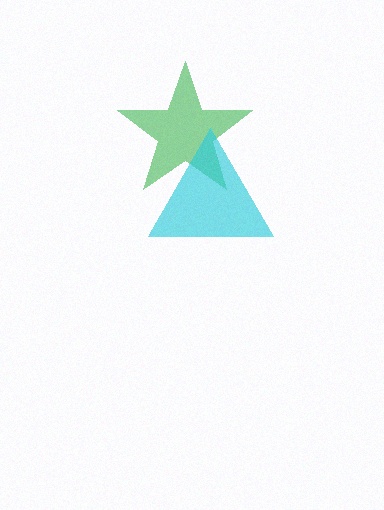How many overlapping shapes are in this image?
There are 2 overlapping shapes in the image.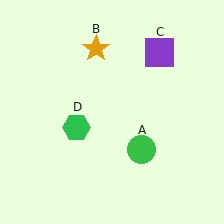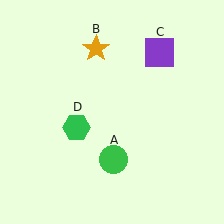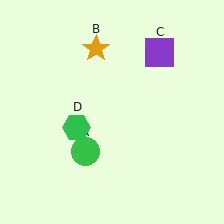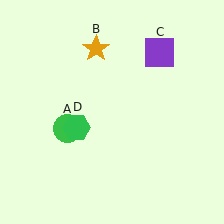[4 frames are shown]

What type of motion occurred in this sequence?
The green circle (object A) rotated clockwise around the center of the scene.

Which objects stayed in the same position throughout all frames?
Orange star (object B) and purple square (object C) and green hexagon (object D) remained stationary.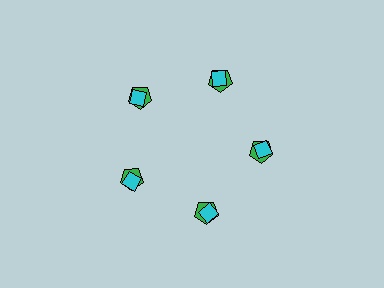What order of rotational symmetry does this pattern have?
This pattern has 5-fold rotational symmetry.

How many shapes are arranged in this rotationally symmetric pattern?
There are 10 shapes, arranged in 5 groups of 2.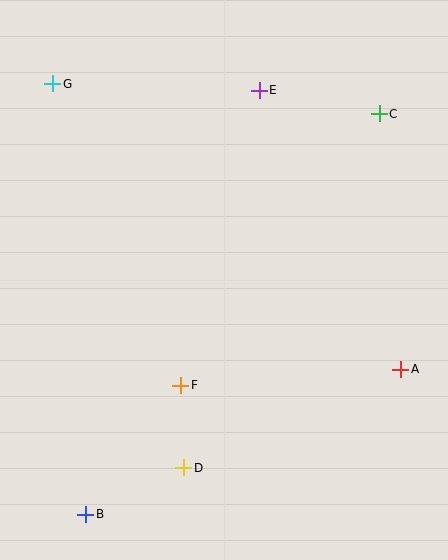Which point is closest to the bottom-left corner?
Point B is closest to the bottom-left corner.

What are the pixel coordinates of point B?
Point B is at (86, 514).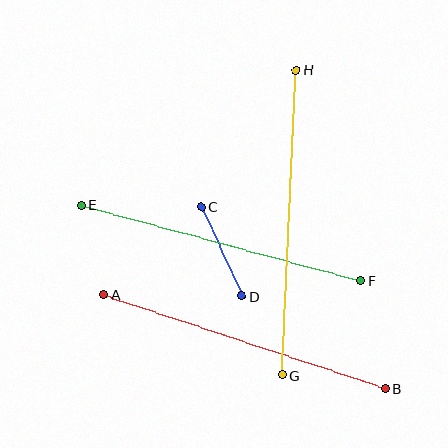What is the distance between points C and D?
The distance is approximately 98 pixels.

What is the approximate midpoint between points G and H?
The midpoint is at approximately (289, 223) pixels.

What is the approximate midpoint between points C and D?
The midpoint is at approximately (222, 251) pixels.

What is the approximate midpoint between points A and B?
The midpoint is at approximately (245, 341) pixels.